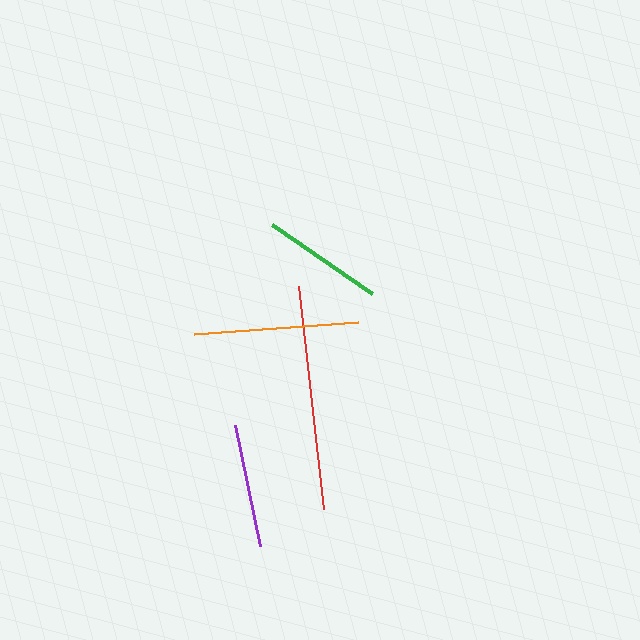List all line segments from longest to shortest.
From longest to shortest: red, orange, purple, green.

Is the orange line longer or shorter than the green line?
The orange line is longer than the green line.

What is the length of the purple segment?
The purple segment is approximately 124 pixels long.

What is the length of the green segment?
The green segment is approximately 121 pixels long.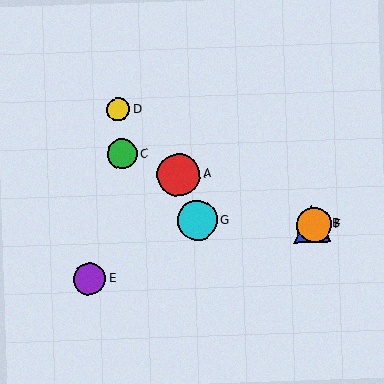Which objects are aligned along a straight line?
Objects A, B, C, F are aligned along a straight line.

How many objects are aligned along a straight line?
4 objects (A, B, C, F) are aligned along a straight line.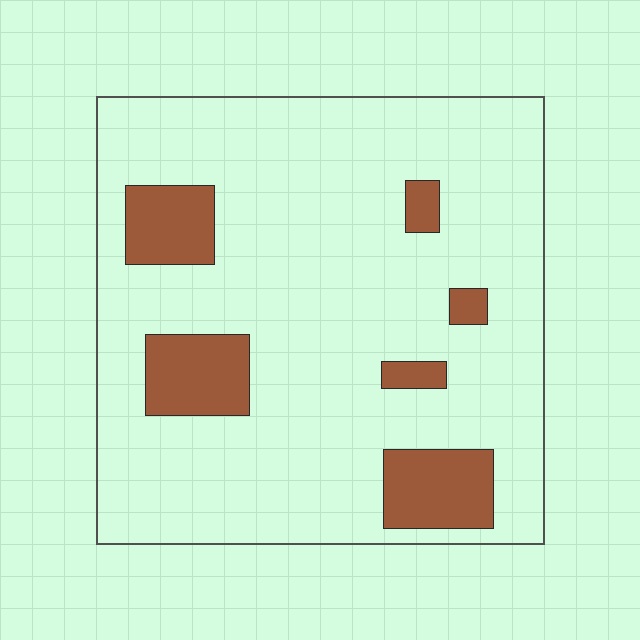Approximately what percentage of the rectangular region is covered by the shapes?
Approximately 15%.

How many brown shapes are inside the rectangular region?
6.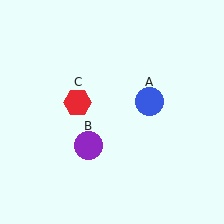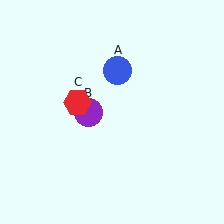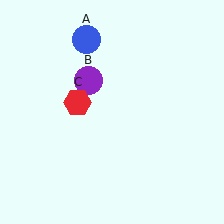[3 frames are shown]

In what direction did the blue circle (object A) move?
The blue circle (object A) moved up and to the left.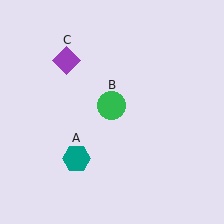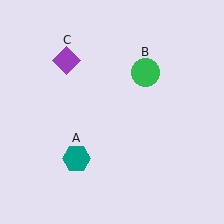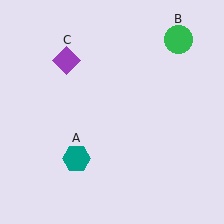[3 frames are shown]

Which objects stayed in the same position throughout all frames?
Teal hexagon (object A) and purple diamond (object C) remained stationary.